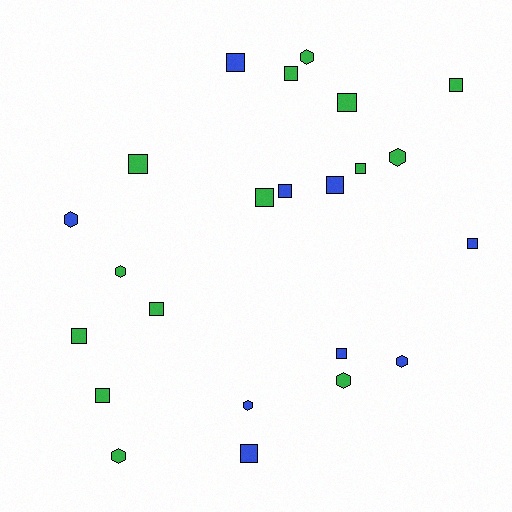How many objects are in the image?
There are 23 objects.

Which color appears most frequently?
Green, with 14 objects.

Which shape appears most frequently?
Square, with 15 objects.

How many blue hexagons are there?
There are 3 blue hexagons.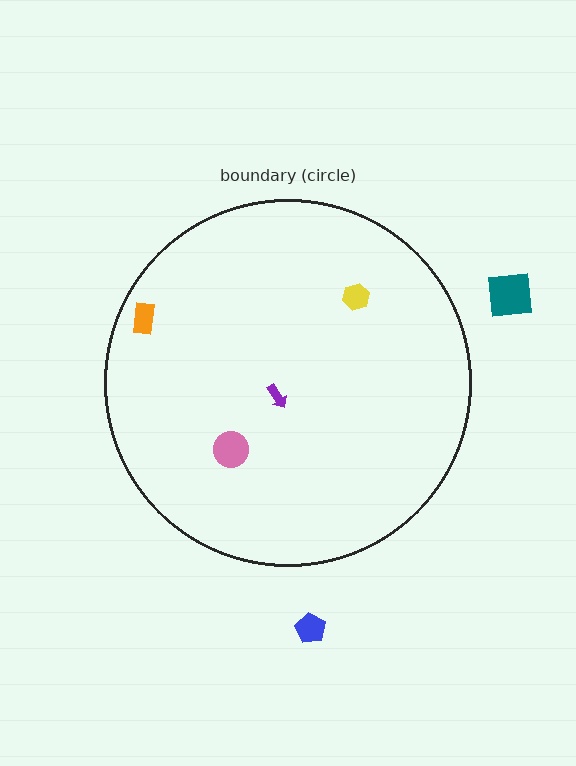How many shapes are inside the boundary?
4 inside, 2 outside.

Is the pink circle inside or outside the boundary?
Inside.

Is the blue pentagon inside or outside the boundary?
Outside.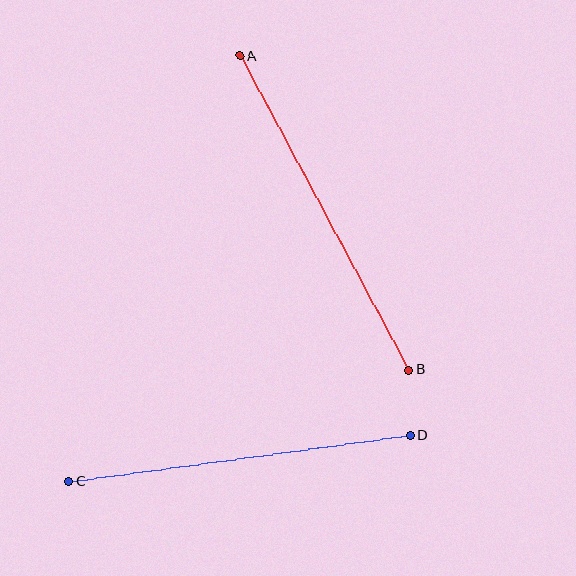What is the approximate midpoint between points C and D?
The midpoint is at approximately (240, 459) pixels.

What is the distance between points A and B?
The distance is approximately 357 pixels.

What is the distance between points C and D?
The distance is approximately 344 pixels.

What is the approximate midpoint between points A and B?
The midpoint is at approximately (324, 213) pixels.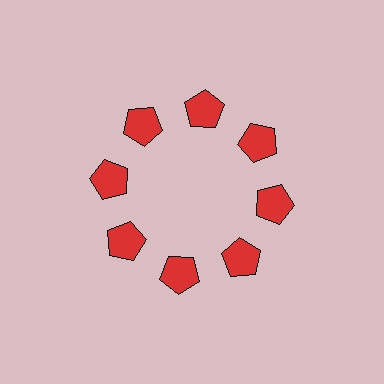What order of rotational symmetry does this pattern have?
This pattern has 8-fold rotational symmetry.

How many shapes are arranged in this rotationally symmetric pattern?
There are 8 shapes, arranged in 8 groups of 1.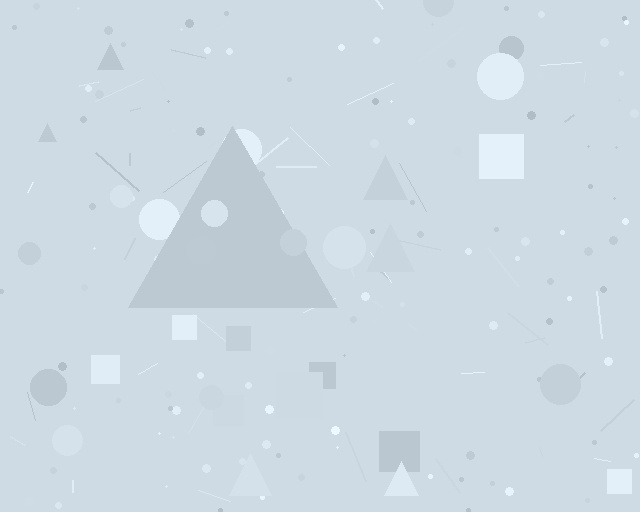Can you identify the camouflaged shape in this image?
The camouflaged shape is a triangle.